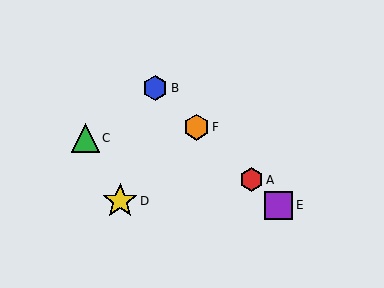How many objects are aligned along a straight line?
4 objects (A, B, E, F) are aligned along a straight line.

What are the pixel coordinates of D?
Object D is at (120, 201).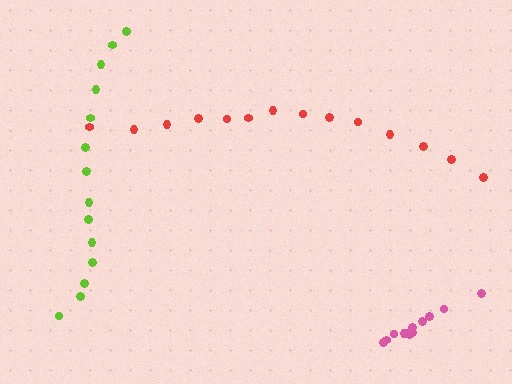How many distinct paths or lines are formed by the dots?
There are 3 distinct paths.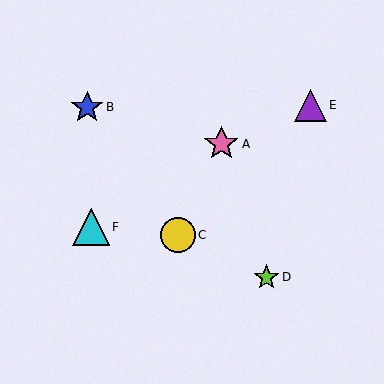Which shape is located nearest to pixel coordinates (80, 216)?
The cyan triangle (labeled F) at (91, 227) is nearest to that location.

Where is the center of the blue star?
The center of the blue star is at (87, 107).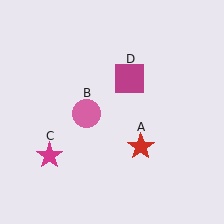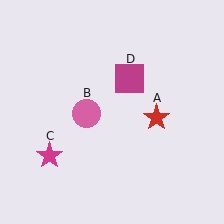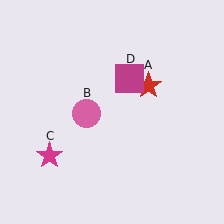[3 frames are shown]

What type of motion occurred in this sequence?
The red star (object A) rotated counterclockwise around the center of the scene.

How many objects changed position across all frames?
1 object changed position: red star (object A).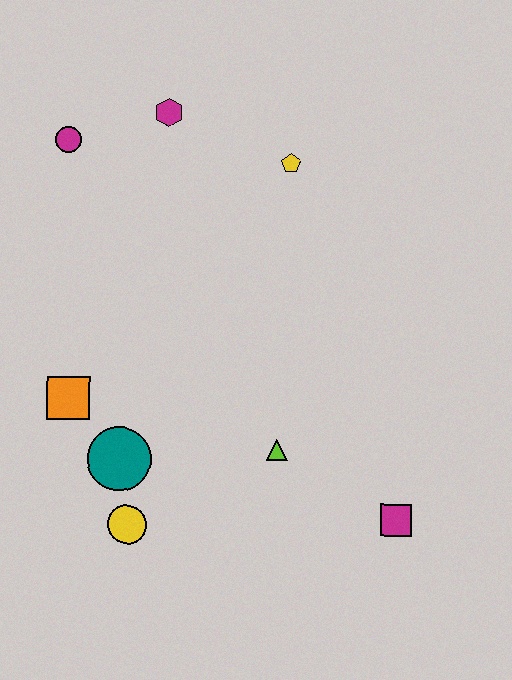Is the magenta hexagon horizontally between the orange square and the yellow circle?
No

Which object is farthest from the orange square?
The magenta square is farthest from the orange square.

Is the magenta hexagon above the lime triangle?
Yes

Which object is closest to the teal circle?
The yellow circle is closest to the teal circle.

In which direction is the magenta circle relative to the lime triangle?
The magenta circle is above the lime triangle.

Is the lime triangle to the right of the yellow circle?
Yes